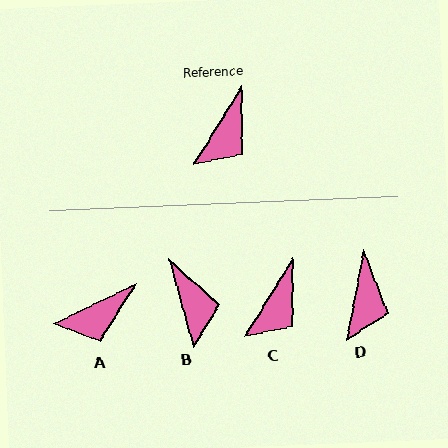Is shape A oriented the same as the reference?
No, it is off by about 33 degrees.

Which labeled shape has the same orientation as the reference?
C.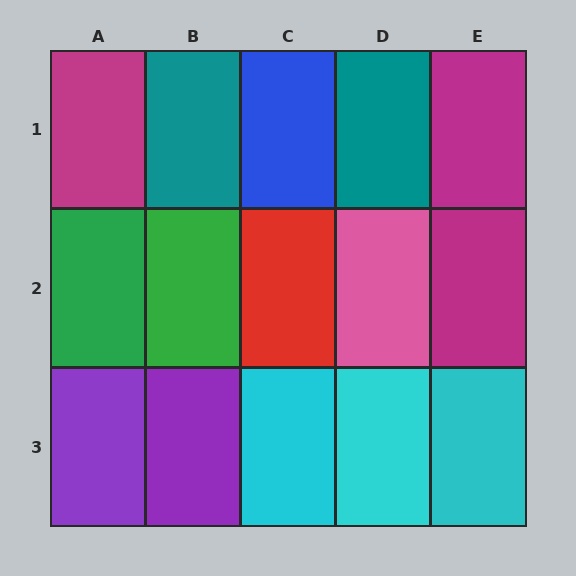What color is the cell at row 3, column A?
Purple.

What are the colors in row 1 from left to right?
Magenta, teal, blue, teal, magenta.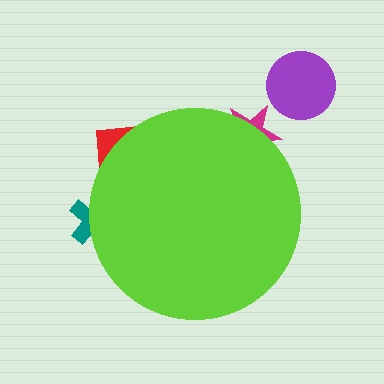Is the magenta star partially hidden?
Yes, the magenta star is partially hidden behind the lime circle.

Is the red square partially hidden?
Yes, the red square is partially hidden behind the lime circle.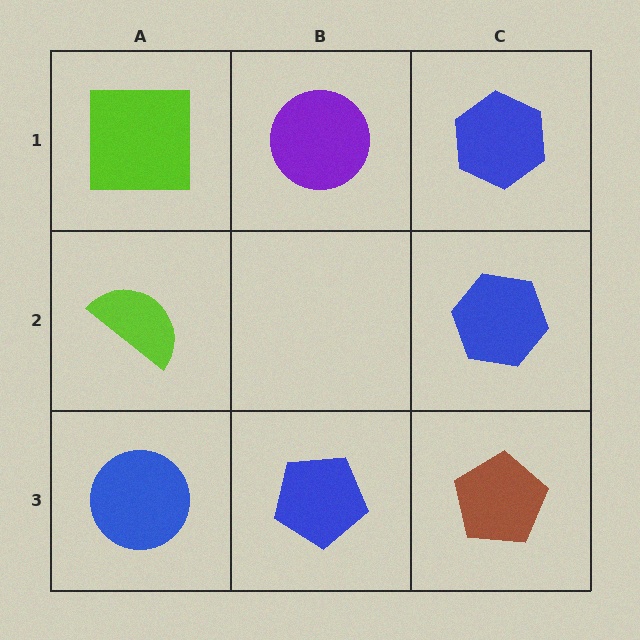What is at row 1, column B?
A purple circle.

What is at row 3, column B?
A blue pentagon.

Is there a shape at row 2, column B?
No, that cell is empty.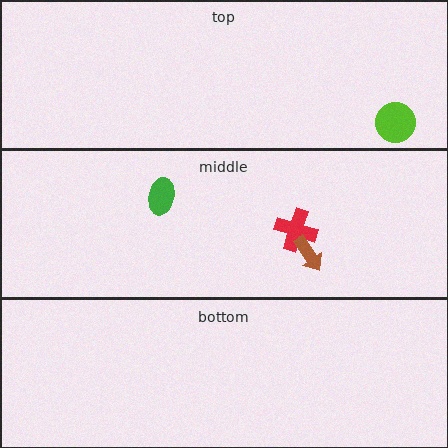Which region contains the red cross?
The middle region.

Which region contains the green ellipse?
The middle region.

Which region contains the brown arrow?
The middle region.